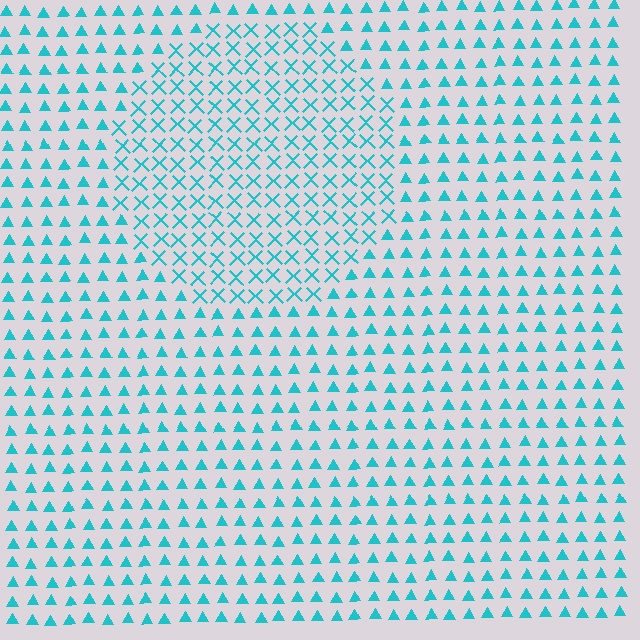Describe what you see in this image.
The image is filled with small cyan elements arranged in a uniform grid. A circle-shaped region contains X marks, while the surrounding area contains triangles. The boundary is defined purely by the change in element shape.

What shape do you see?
I see a circle.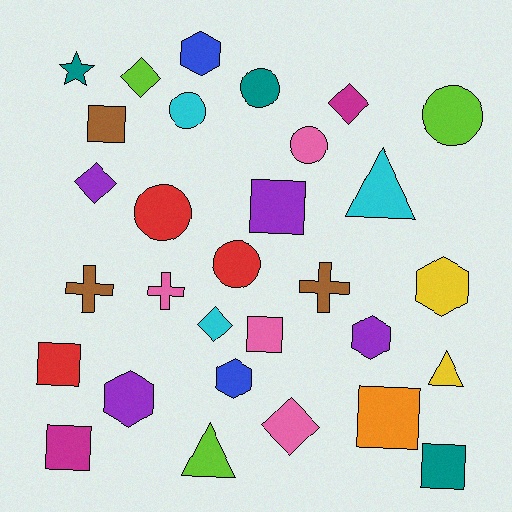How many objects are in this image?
There are 30 objects.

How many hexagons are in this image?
There are 5 hexagons.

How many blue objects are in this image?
There are 2 blue objects.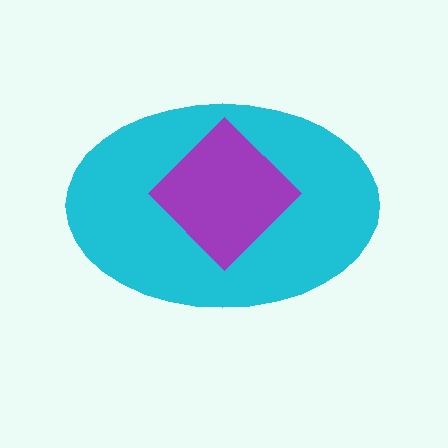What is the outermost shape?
The cyan ellipse.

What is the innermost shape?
The purple diamond.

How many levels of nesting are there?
2.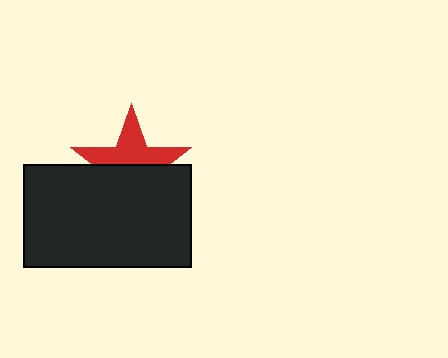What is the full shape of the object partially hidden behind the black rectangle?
The partially hidden object is a red star.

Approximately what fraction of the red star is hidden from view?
Roughly 52% of the red star is hidden behind the black rectangle.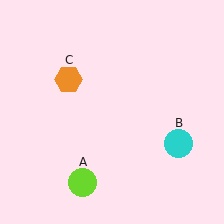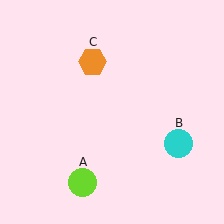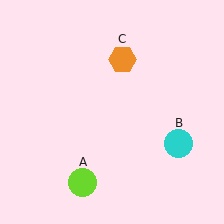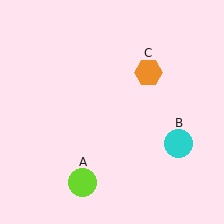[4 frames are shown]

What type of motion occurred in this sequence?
The orange hexagon (object C) rotated clockwise around the center of the scene.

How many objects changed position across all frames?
1 object changed position: orange hexagon (object C).